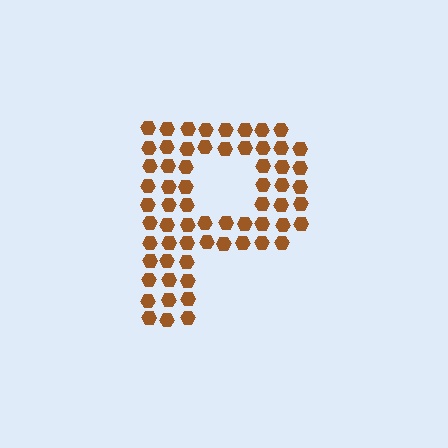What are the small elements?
The small elements are hexagons.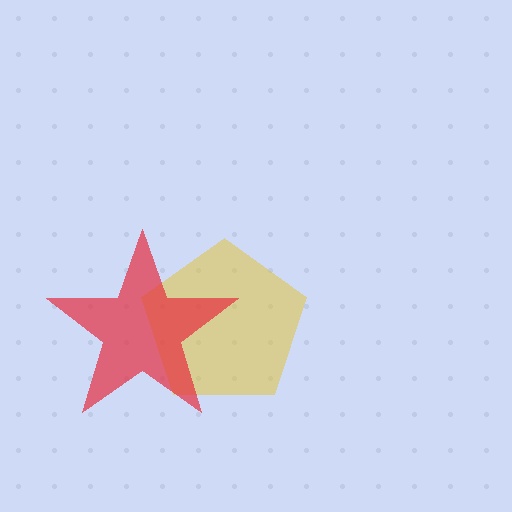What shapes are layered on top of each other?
The layered shapes are: a yellow pentagon, a red star.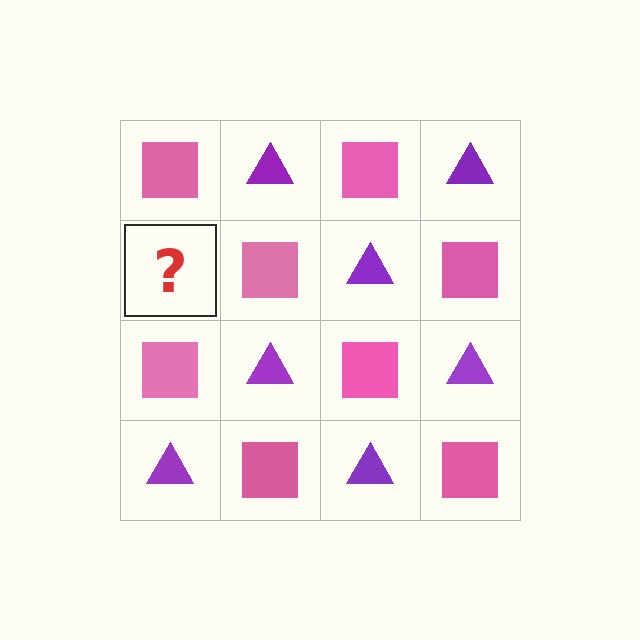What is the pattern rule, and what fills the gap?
The rule is that it alternates pink square and purple triangle in a checkerboard pattern. The gap should be filled with a purple triangle.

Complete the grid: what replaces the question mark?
The question mark should be replaced with a purple triangle.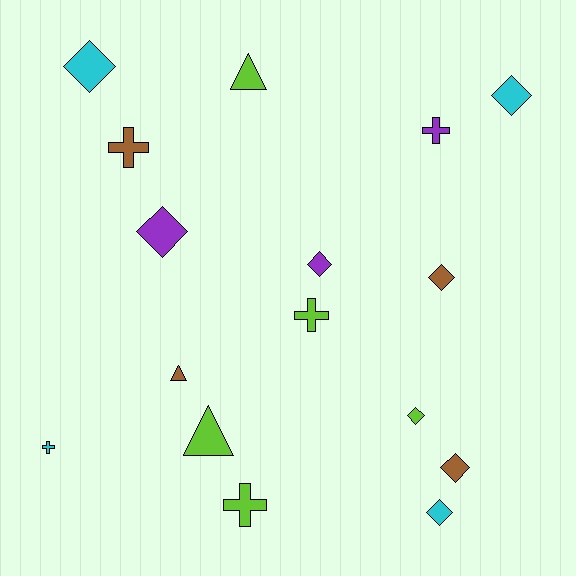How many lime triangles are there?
There are 2 lime triangles.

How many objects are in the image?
There are 16 objects.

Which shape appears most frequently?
Diamond, with 8 objects.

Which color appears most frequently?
Lime, with 5 objects.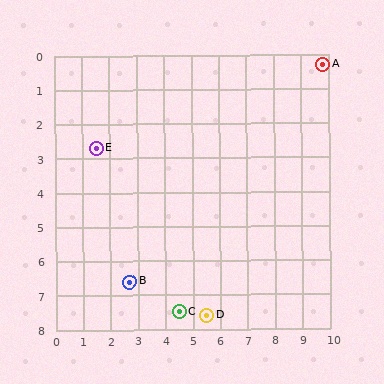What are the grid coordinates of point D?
Point D is at approximately (5.5, 7.6).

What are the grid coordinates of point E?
Point E is at approximately (1.5, 2.7).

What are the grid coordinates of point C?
Point C is at approximately (4.5, 7.5).